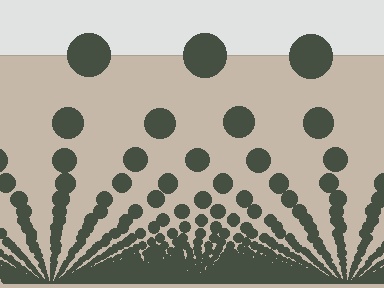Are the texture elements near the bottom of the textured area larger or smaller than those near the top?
Smaller. The gradient is inverted — elements near the bottom are smaller and denser.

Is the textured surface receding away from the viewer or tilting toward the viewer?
The surface appears to tilt toward the viewer. Texture elements get larger and sparser toward the top.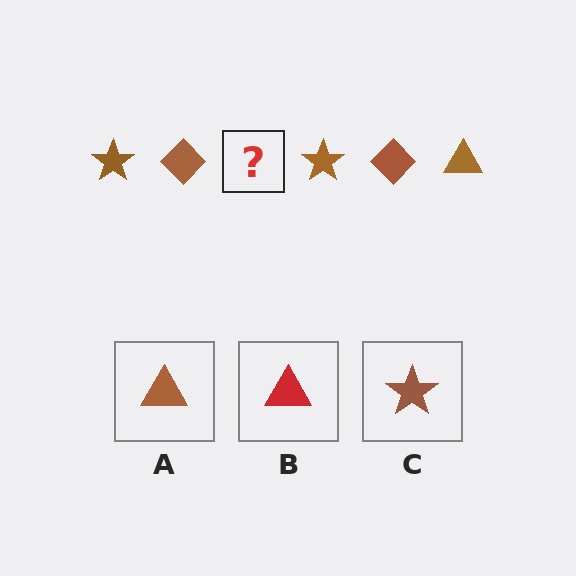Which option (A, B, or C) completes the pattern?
A.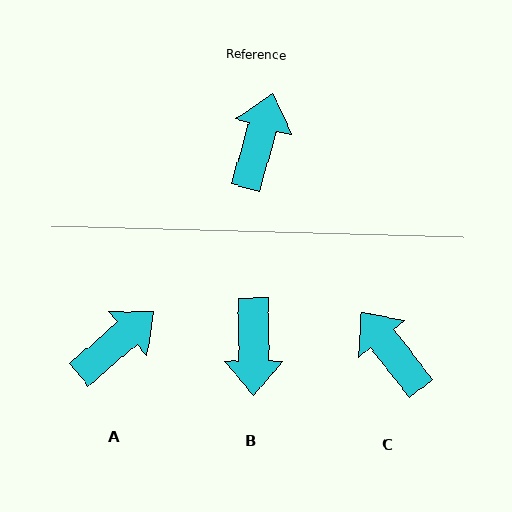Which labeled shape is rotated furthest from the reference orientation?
B, about 163 degrees away.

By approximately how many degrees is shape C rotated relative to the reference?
Approximately 54 degrees counter-clockwise.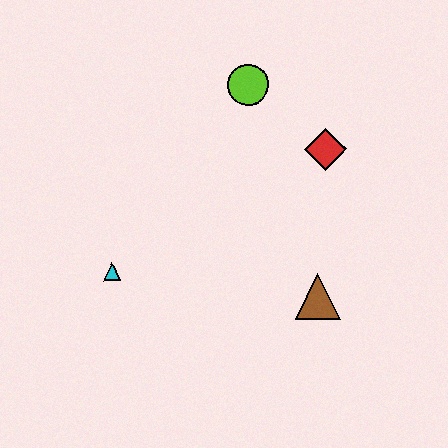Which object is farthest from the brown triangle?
The lime circle is farthest from the brown triangle.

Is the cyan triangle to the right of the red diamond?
No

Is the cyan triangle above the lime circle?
No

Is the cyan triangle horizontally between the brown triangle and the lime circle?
No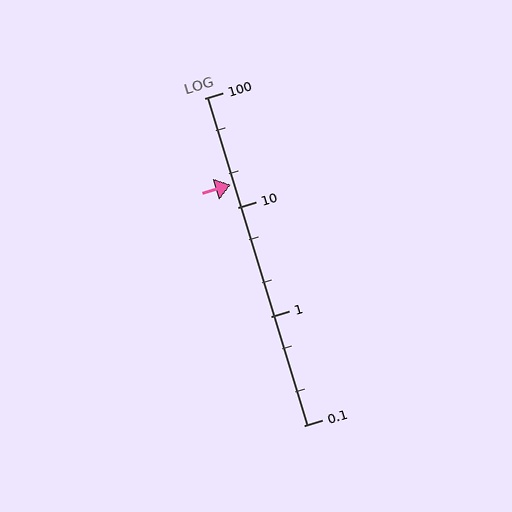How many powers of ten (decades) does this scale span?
The scale spans 3 decades, from 0.1 to 100.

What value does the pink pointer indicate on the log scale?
The pointer indicates approximately 16.